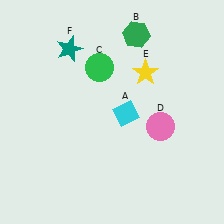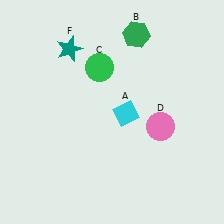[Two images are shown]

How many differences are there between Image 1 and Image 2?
There is 1 difference between the two images.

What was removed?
The yellow star (E) was removed in Image 2.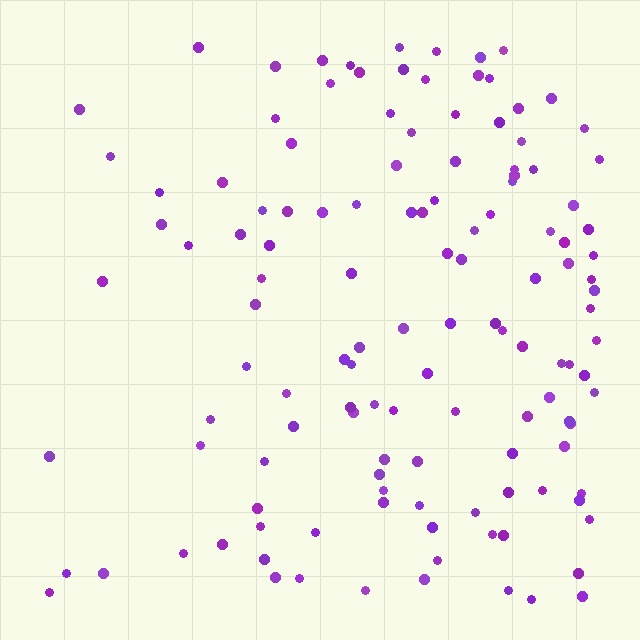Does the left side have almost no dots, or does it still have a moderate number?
Still a moderate number, just noticeably fewer than the right.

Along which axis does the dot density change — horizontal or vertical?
Horizontal.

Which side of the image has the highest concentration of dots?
The right.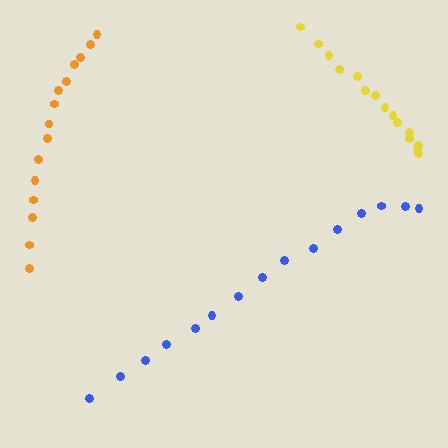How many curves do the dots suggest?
There are 3 distinct paths.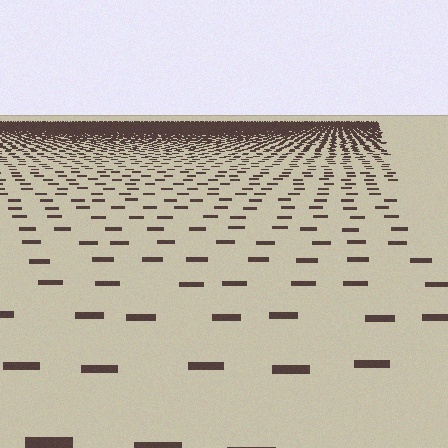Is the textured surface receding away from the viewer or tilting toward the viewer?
The surface is receding away from the viewer. Texture elements get smaller and denser toward the top.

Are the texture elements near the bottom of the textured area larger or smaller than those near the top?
Larger. Near the bottom, elements are closer to the viewer and appear at a bigger on-screen size.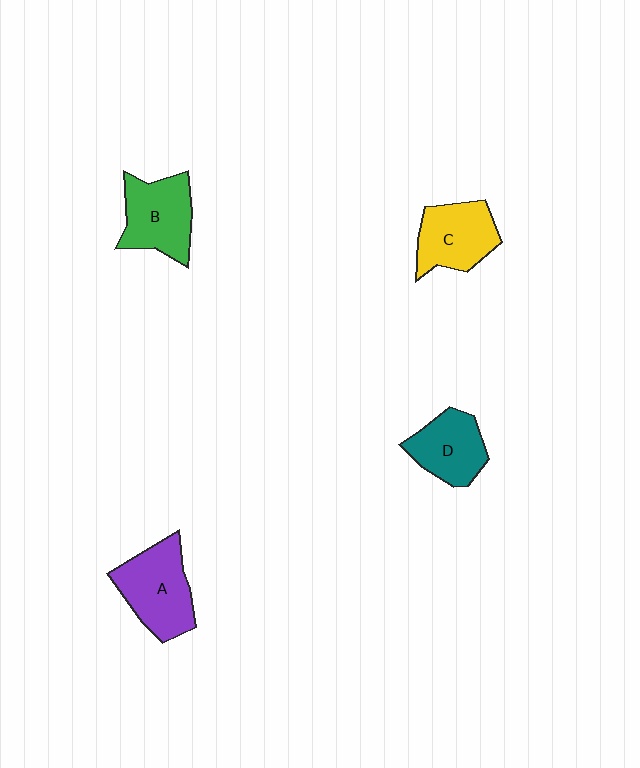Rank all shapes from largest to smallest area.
From largest to smallest: A (purple), B (green), C (yellow), D (teal).